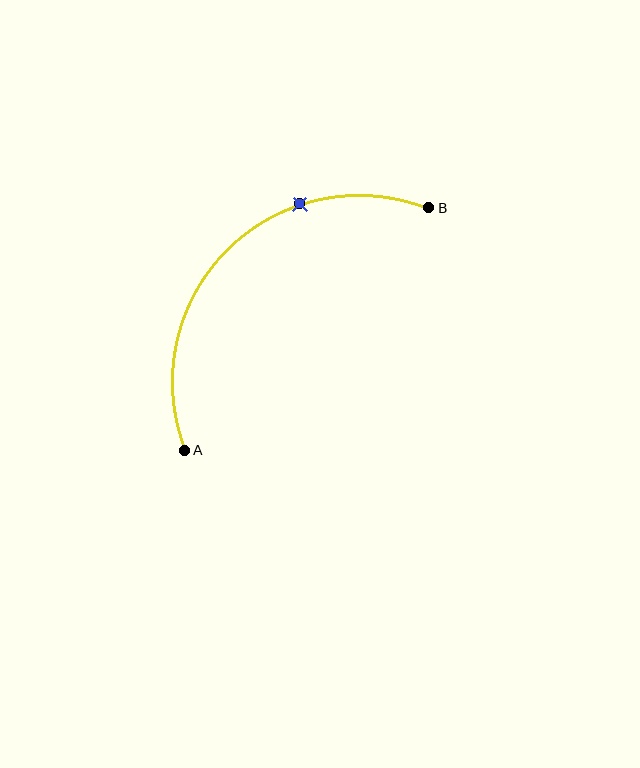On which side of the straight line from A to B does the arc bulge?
The arc bulges above and to the left of the straight line connecting A and B.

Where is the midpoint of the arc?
The arc midpoint is the point on the curve farthest from the straight line joining A and B. It sits above and to the left of that line.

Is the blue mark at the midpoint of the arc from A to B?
No. The blue mark lies on the arc but is closer to endpoint B. The arc midpoint would be at the point on the curve equidistant along the arc from both A and B.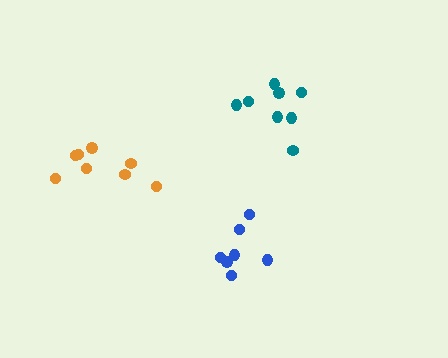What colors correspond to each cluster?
The clusters are colored: orange, teal, blue.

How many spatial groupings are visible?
There are 3 spatial groupings.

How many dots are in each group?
Group 1: 8 dots, Group 2: 8 dots, Group 3: 7 dots (23 total).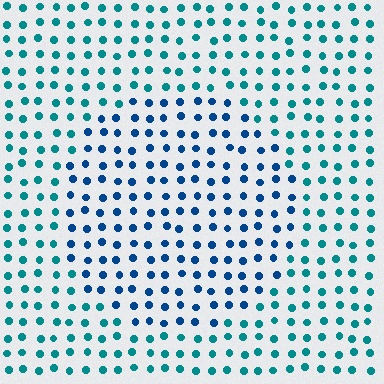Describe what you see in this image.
The image is filled with small teal elements in a uniform arrangement. A circle-shaped region is visible where the elements are tinted to a slightly different hue, forming a subtle color boundary.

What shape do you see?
I see a circle.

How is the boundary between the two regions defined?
The boundary is defined purely by a slight shift in hue (about 32 degrees). Spacing, size, and orientation are identical on both sides.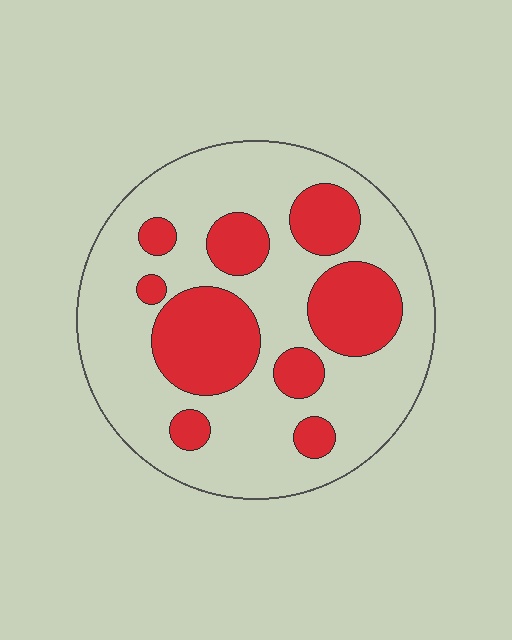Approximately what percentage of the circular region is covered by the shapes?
Approximately 30%.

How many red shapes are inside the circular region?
9.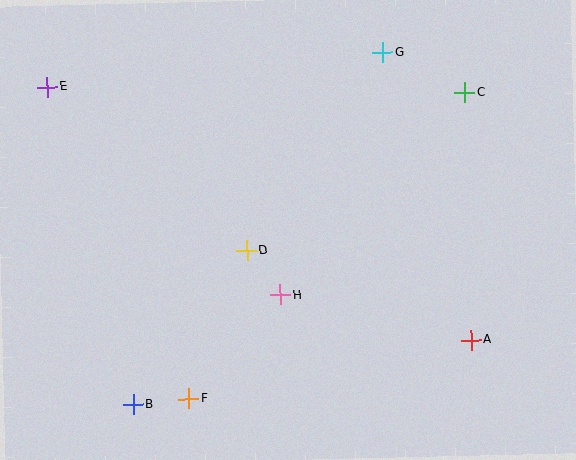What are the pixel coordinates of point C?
Point C is at (464, 93).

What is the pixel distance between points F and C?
The distance between F and C is 412 pixels.